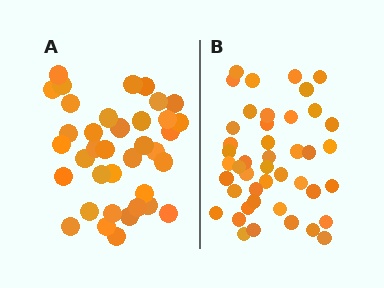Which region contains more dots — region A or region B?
Region B (the right region) has more dots.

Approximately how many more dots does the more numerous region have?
Region B has roughly 8 or so more dots than region A.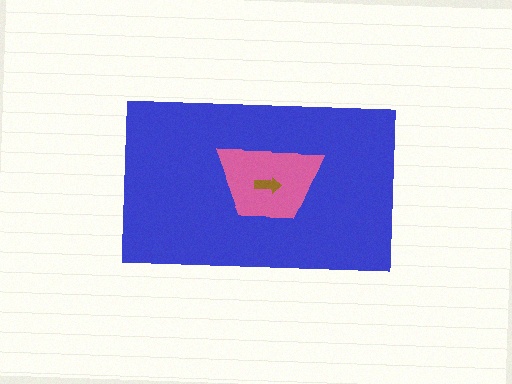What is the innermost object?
The brown arrow.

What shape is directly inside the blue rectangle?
The pink trapezoid.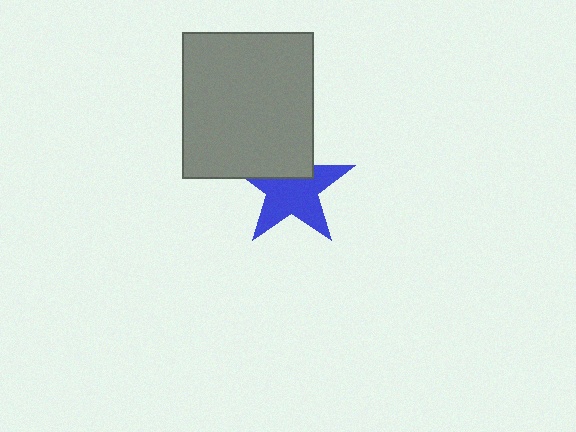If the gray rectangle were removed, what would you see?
You would see the complete blue star.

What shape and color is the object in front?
The object in front is a gray rectangle.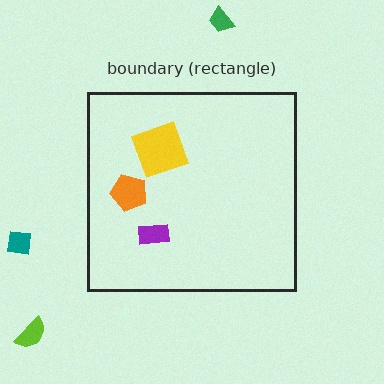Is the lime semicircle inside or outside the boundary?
Outside.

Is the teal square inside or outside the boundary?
Outside.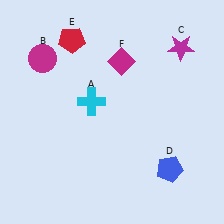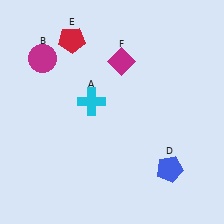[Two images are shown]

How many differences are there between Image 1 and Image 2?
There is 1 difference between the two images.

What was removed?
The magenta star (C) was removed in Image 2.